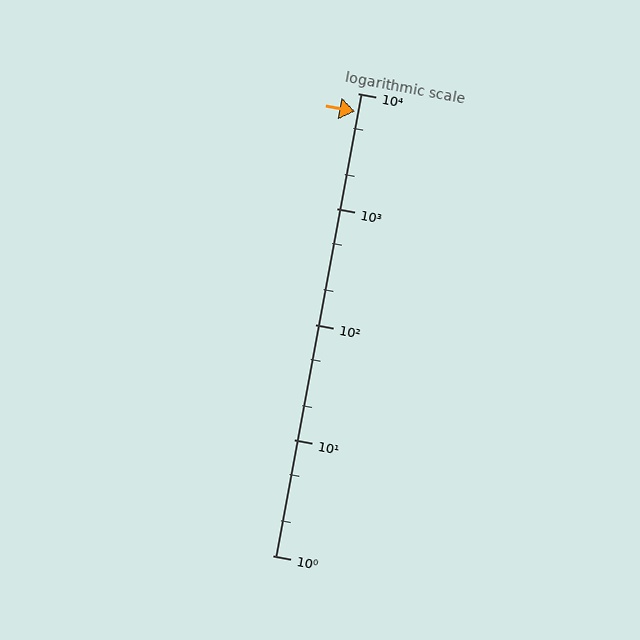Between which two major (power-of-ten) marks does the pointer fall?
The pointer is between 1000 and 10000.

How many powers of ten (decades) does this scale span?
The scale spans 4 decades, from 1 to 10000.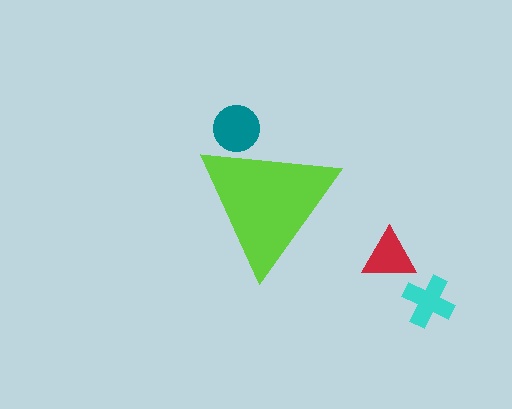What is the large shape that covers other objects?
A lime triangle.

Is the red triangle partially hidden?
No, the red triangle is fully visible.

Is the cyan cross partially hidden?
No, the cyan cross is fully visible.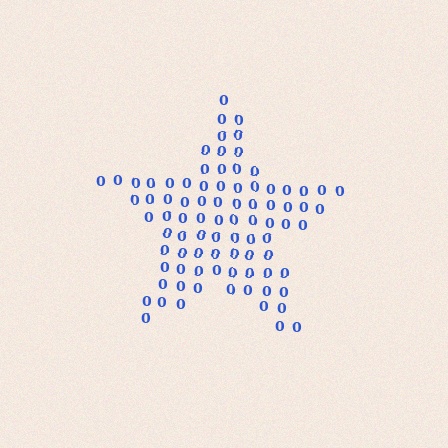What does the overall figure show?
The overall figure shows a star.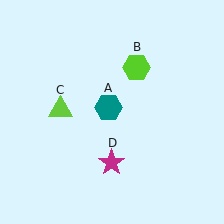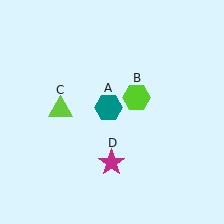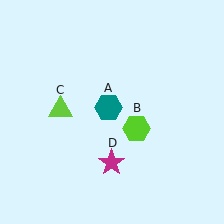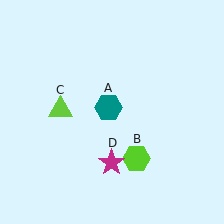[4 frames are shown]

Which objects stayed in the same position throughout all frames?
Teal hexagon (object A) and lime triangle (object C) and magenta star (object D) remained stationary.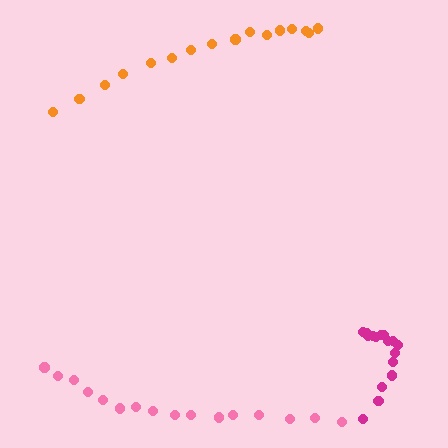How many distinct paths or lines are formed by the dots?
There are 3 distinct paths.